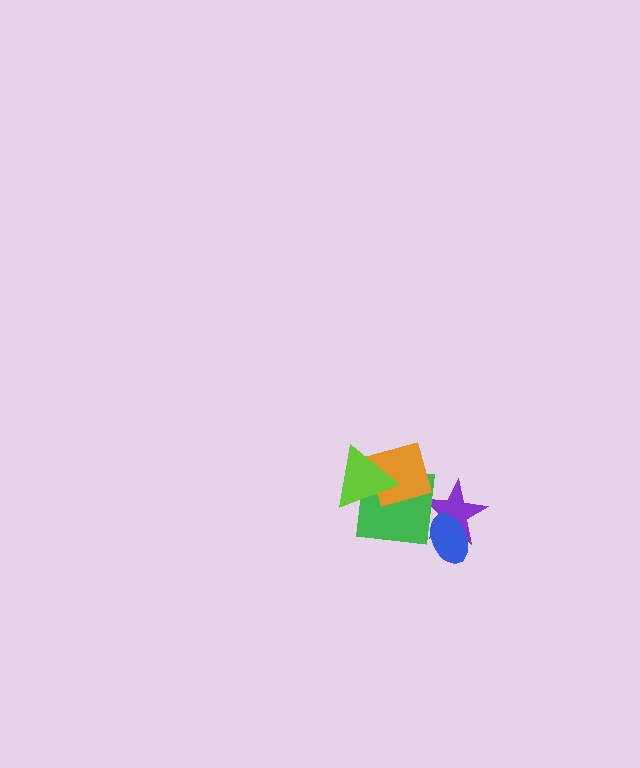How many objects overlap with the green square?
4 objects overlap with the green square.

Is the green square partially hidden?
Yes, it is partially covered by another shape.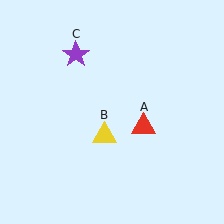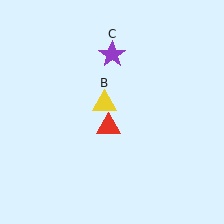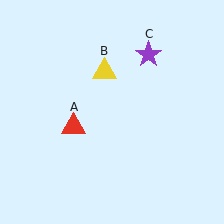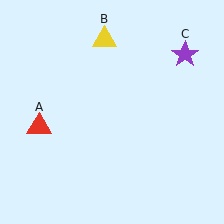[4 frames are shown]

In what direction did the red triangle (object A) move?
The red triangle (object A) moved left.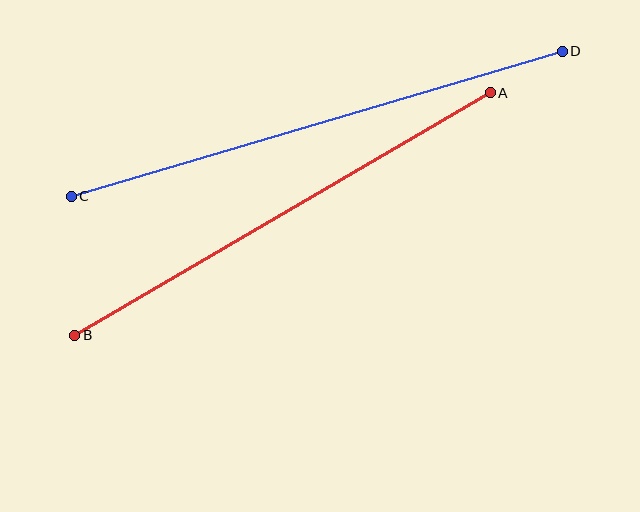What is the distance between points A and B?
The distance is approximately 482 pixels.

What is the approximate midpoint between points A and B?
The midpoint is at approximately (283, 214) pixels.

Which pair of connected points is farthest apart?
Points C and D are farthest apart.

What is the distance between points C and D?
The distance is approximately 512 pixels.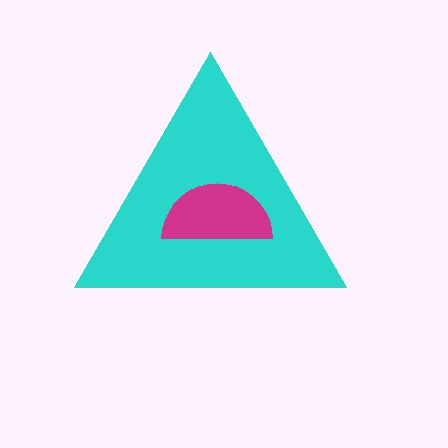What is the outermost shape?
The cyan triangle.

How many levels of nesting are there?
2.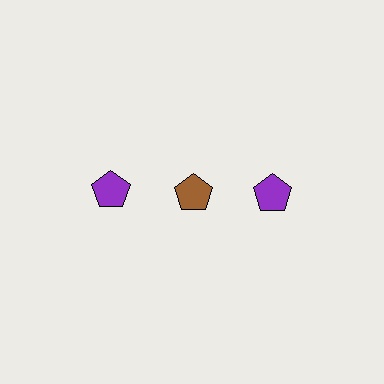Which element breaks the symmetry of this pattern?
The brown pentagon in the top row, second from left column breaks the symmetry. All other shapes are purple pentagons.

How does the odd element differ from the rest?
It has a different color: brown instead of purple.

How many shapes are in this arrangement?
There are 3 shapes arranged in a grid pattern.